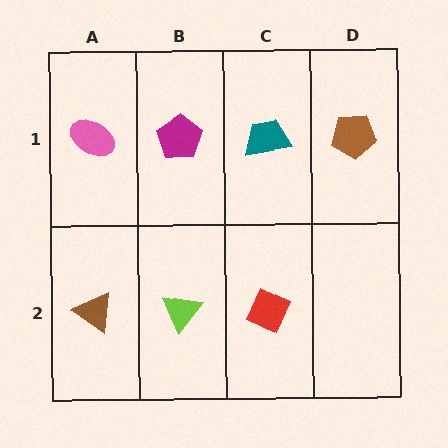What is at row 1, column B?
A magenta pentagon.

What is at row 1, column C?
A teal trapezoid.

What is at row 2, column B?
A lime triangle.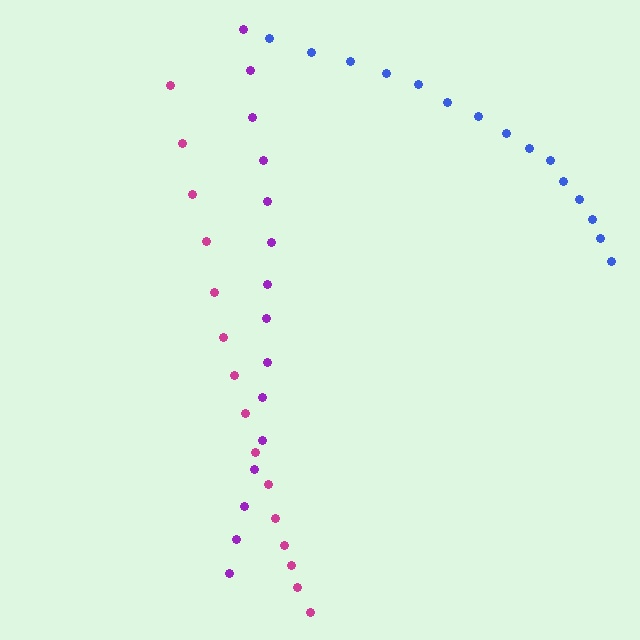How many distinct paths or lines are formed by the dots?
There are 3 distinct paths.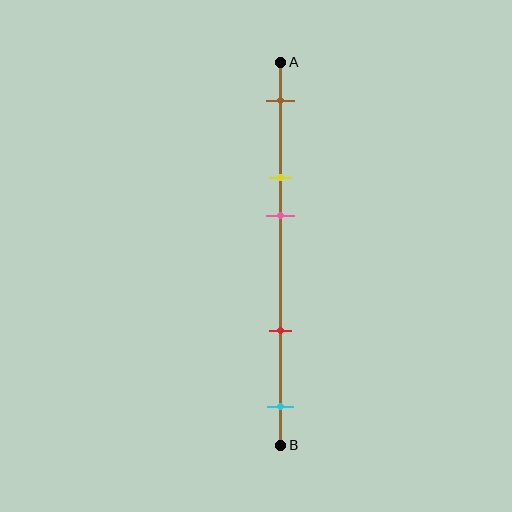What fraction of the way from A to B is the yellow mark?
The yellow mark is approximately 30% (0.3) of the way from A to B.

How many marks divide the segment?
There are 5 marks dividing the segment.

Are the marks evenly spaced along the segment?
No, the marks are not evenly spaced.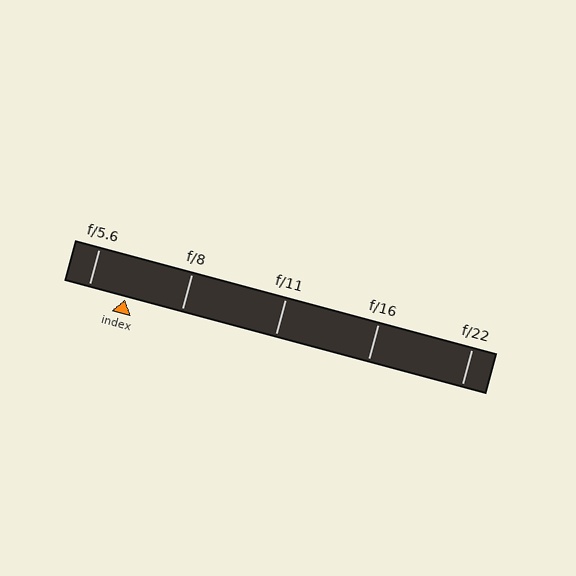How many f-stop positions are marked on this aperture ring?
There are 5 f-stop positions marked.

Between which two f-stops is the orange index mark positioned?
The index mark is between f/5.6 and f/8.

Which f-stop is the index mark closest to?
The index mark is closest to f/5.6.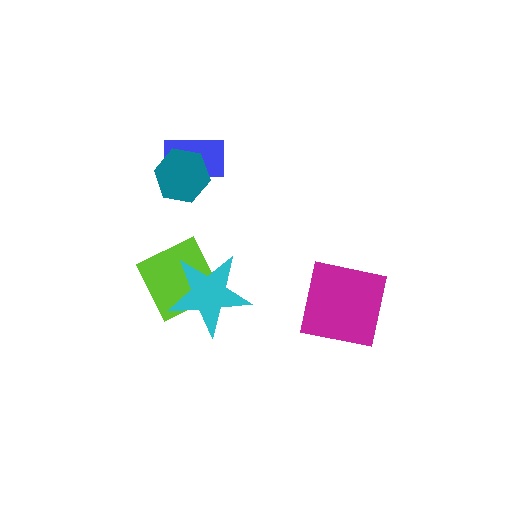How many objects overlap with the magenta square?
0 objects overlap with the magenta square.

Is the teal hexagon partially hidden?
No, no other shape covers it.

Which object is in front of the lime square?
The cyan star is in front of the lime square.